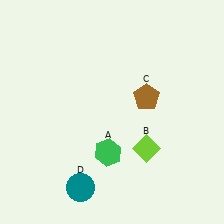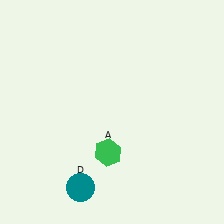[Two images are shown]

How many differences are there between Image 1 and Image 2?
There are 2 differences between the two images.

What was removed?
The lime diamond (B), the brown pentagon (C) were removed in Image 2.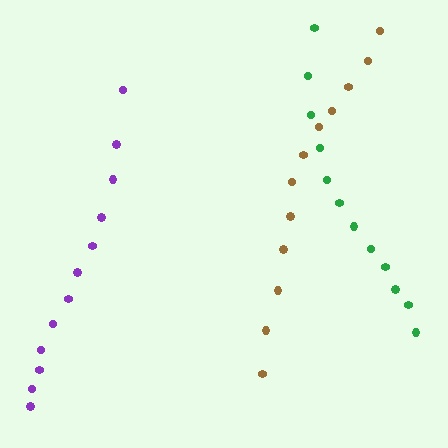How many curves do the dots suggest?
There are 3 distinct paths.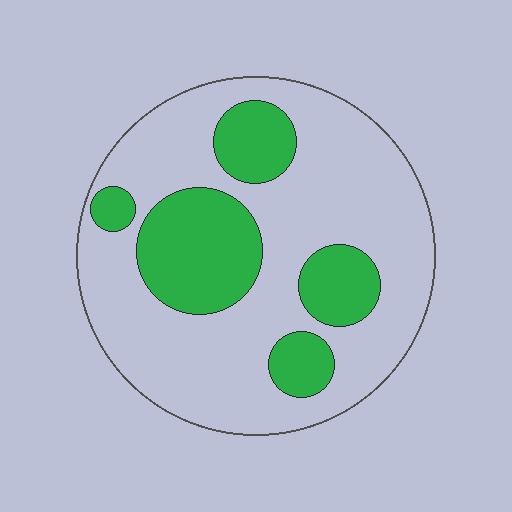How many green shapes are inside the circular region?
5.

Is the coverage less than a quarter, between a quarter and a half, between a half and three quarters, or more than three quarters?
Between a quarter and a half.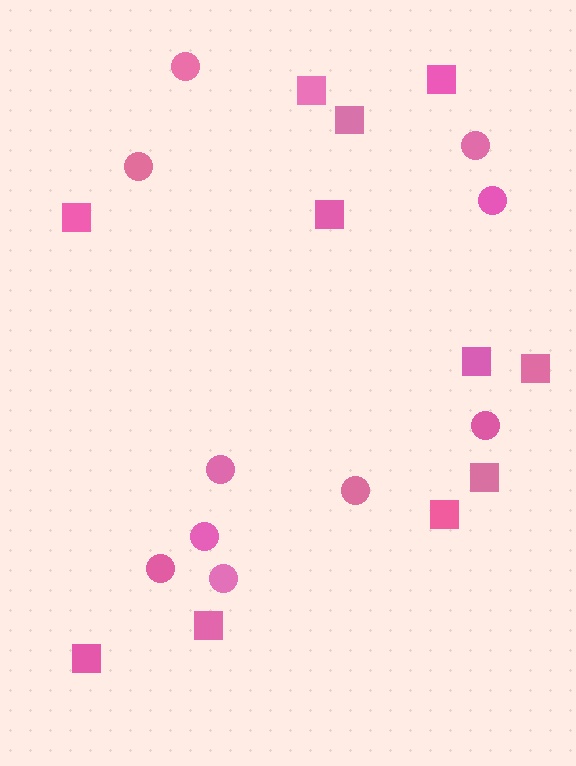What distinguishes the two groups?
There are 2 groups: one group of circles (10) and one group of squares (11).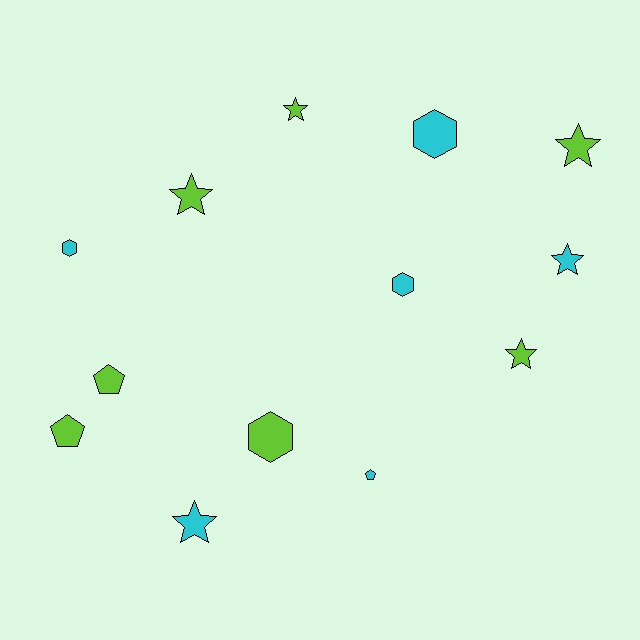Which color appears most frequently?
Lime, with 7 objects.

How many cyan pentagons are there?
There is 1 cyan pentagon.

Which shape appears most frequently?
Star, with 6 objects.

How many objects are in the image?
There are 13 objects.